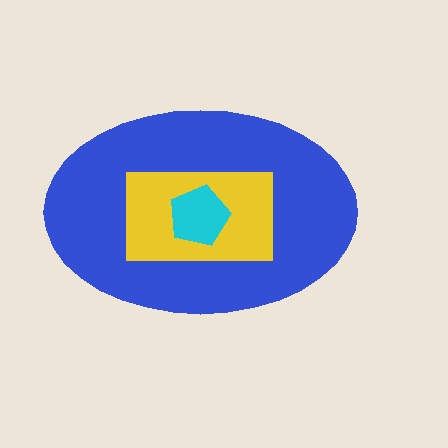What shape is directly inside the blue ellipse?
The yellow rectangle.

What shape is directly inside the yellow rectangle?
The cyan pentagon.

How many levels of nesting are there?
3.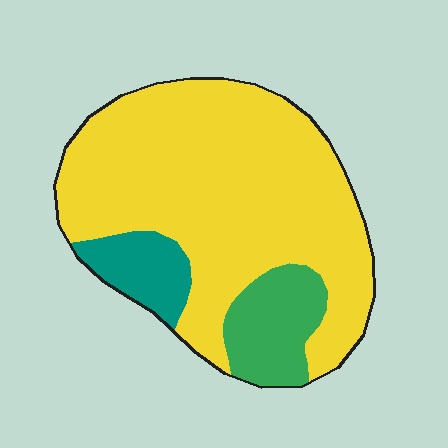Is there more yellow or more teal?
Yellow.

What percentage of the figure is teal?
Teal covers 10% of the figure.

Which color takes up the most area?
Yellow, at roughly 75%.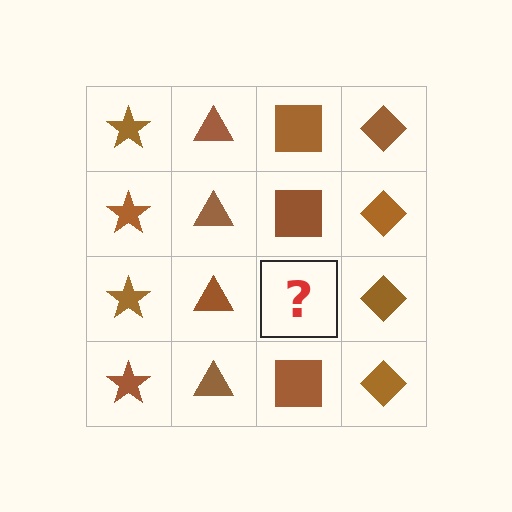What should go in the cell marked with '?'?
The missing cell should contain a brown square.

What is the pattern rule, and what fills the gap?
The rule is that each column has a consistent shape. The gap should be filled with a brown square.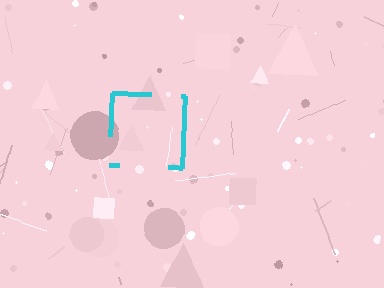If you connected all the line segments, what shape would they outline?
They would outline a square.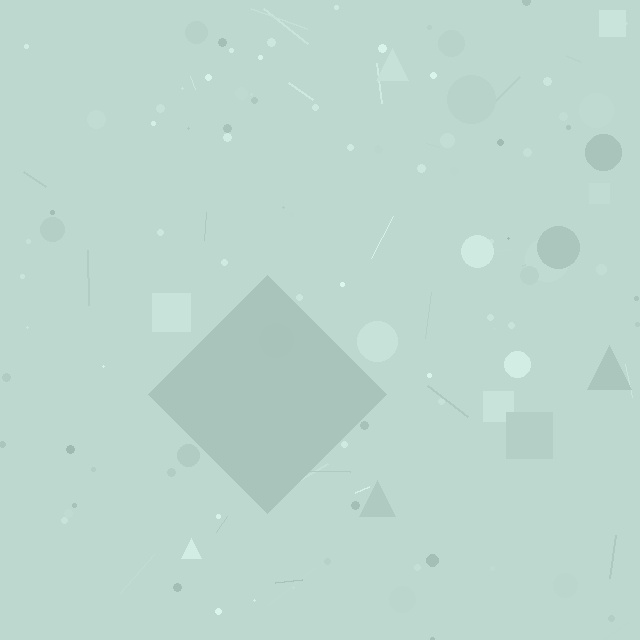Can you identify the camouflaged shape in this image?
The camouflaged shape is a diamond.